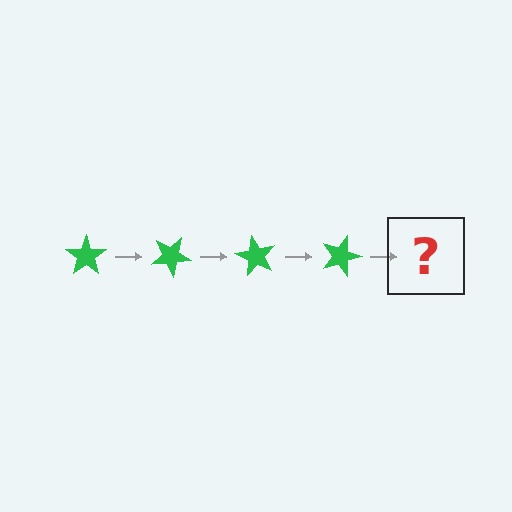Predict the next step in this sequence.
The next step is a green star rotated 120 degrees.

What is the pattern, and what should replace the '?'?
The pattern is that the star rotates 30 degrees each step. The '?' should be a green star rotated 120 degrees.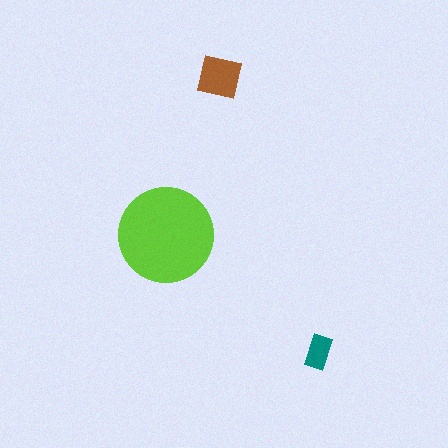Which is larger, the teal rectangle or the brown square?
The brown square.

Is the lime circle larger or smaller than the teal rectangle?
Larger.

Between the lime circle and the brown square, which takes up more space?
The lime circle.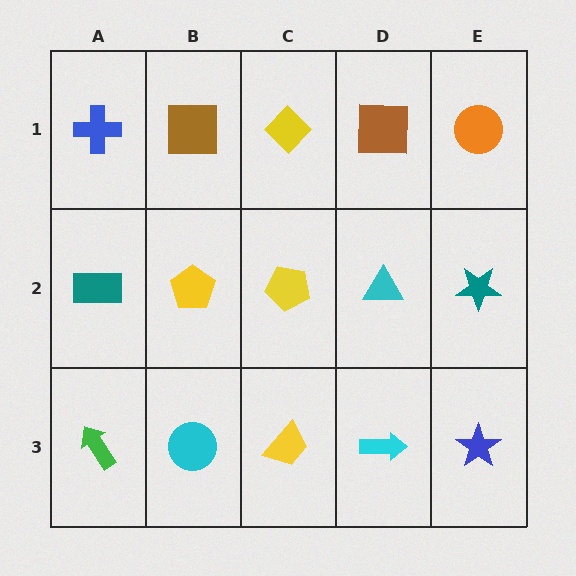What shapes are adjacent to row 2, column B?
A brown square (row 1, column B), a cyan circle (row 3, column B), a teal rectangle (row 2, column A), a yellow pentagon (row 2, column C).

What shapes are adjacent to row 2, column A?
A blue cross (row 1, column A), a green arrow (row 3, column A), a yellow pentagon (row 2, column B).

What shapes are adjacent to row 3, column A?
A teal rectangle (row 2, column A), a cyan circle (row 3, column B).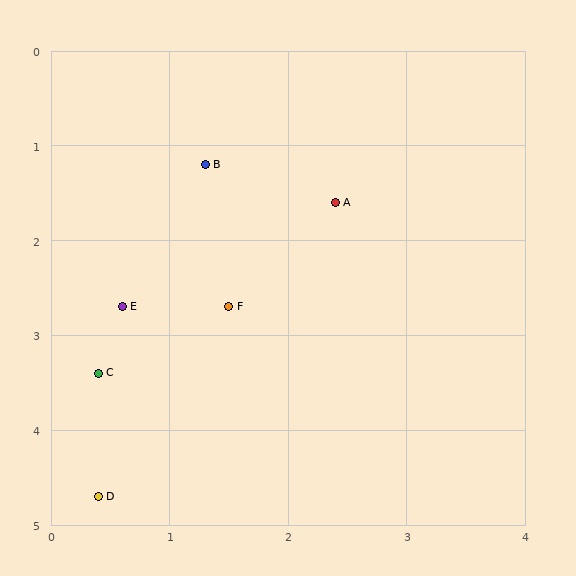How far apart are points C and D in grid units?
Points C and D are about 1.3 grid units apart.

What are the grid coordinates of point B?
Point B is at approximately (1.3, 1.2).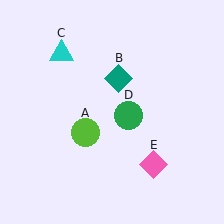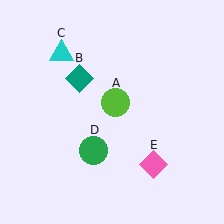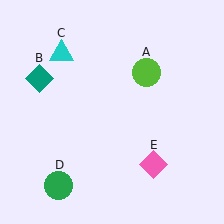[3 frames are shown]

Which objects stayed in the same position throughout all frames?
Cyan triangle (object C) and pink diamond (object E) remained stationary.